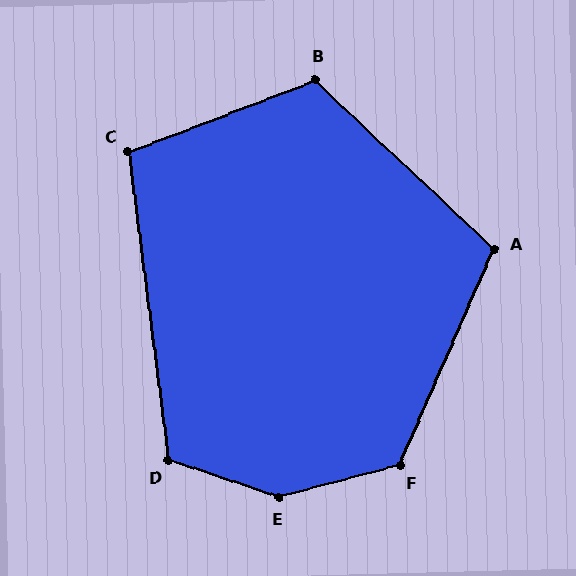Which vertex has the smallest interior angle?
C, at approximately 104 degrees.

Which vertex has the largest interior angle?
E, at approximately 146 degrees.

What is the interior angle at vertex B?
Approximately 115 degrees (obtuse).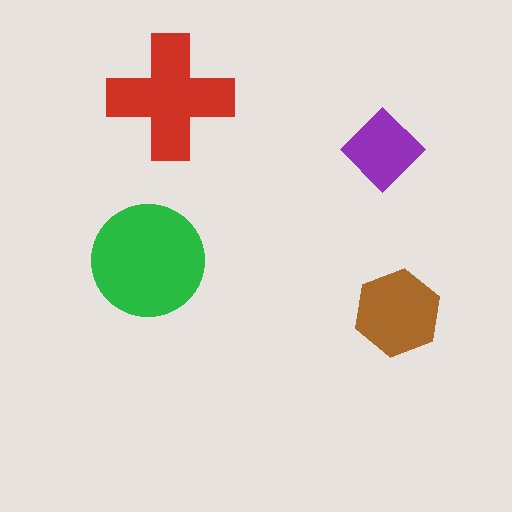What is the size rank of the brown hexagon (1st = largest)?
3rd.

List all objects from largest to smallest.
The green circle, the red cross, the brown hexagon, the purple diamond.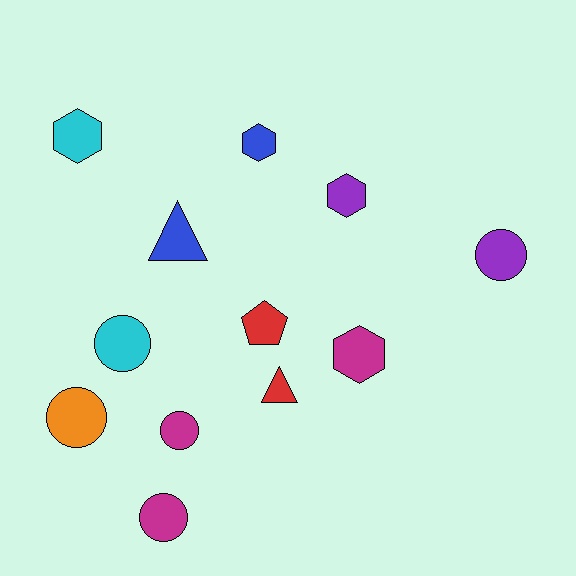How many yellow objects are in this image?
There are no yellow objects.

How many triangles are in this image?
There are 2 triangles.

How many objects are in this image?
There are 12 objects.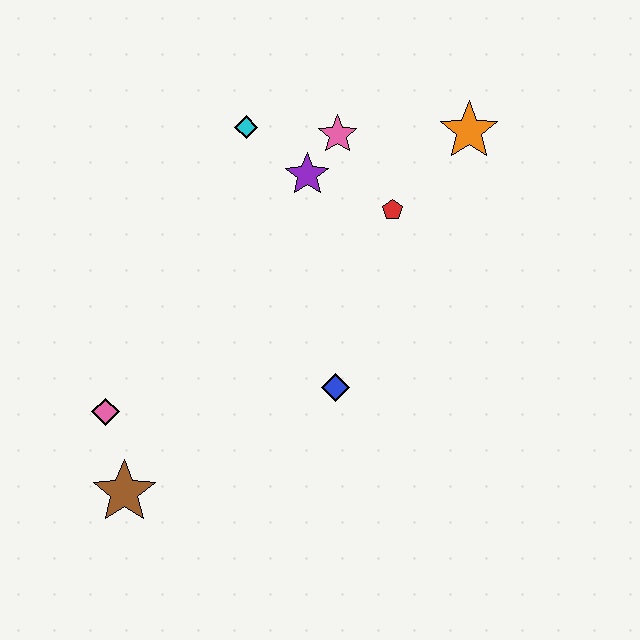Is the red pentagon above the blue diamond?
Yes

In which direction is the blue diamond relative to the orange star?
The blue diamond is below the orange star.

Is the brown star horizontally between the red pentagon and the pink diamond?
Yes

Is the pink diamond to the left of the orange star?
Yes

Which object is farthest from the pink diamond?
The orange star is farthest from the pink diamond.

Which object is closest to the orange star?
The red pentagon is closest to the orange star.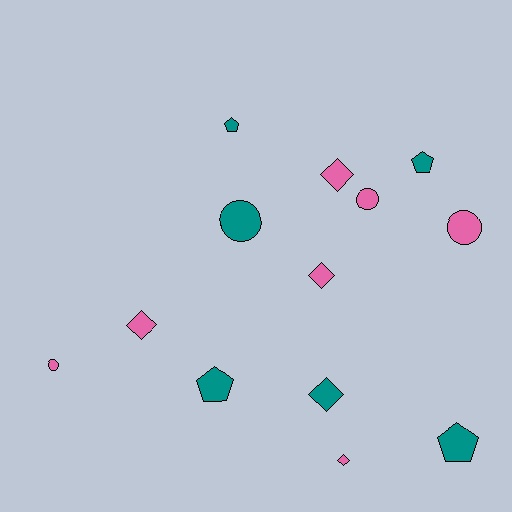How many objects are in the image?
There are 13 objects.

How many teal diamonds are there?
There is 1 teal diamond.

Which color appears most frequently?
Pink, with 7 objects.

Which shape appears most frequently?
Diamond, with 5 objects.